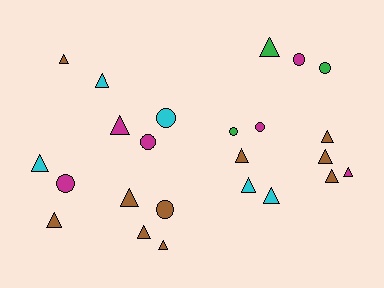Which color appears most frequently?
Brown, with 10 objects.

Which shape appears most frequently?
Triangle, with 16 objects.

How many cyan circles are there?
There is 1 cyan circle.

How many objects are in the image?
There are 24 objects.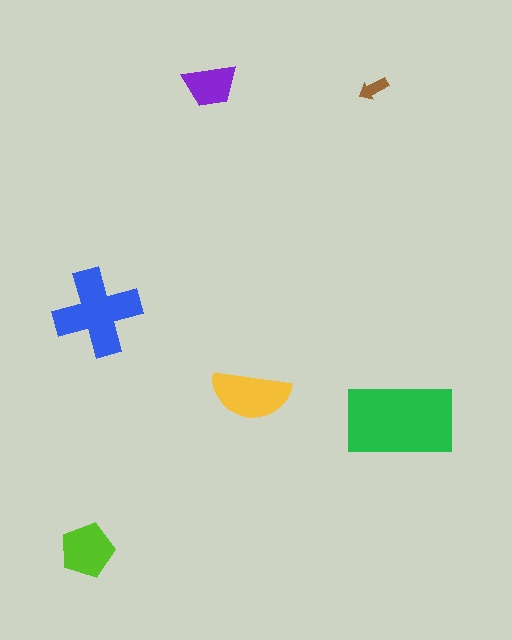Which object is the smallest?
The brown arrow.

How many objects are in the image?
There are 6 objects in the image.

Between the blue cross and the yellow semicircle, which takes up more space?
The blue cross.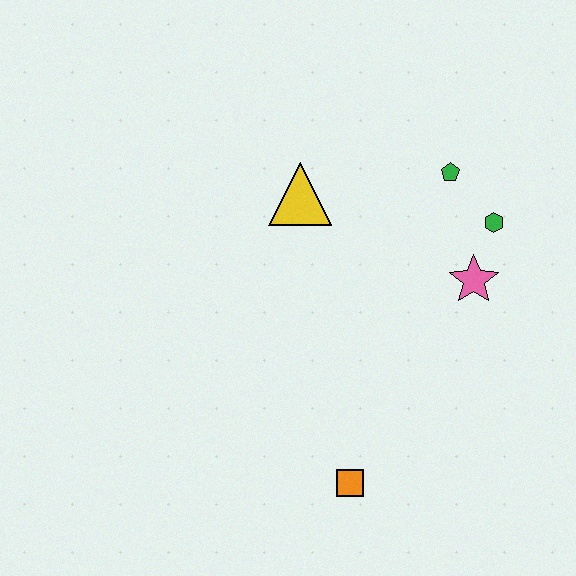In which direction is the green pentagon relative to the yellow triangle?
The green pentagon is to the right of the yellow triangle.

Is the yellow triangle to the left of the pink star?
Yes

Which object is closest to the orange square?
The pink star is closest to the orange square.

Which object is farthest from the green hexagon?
The orange square is farthest from the green hexagon.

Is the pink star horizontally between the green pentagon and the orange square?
No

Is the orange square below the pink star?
Yes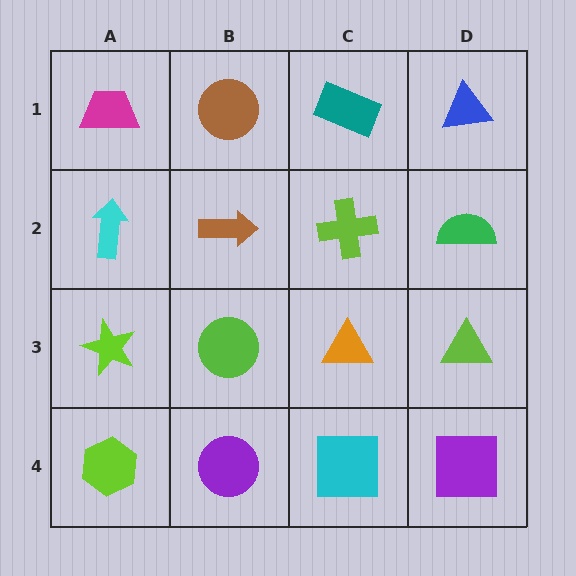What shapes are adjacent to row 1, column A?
A cyan arrow (row 2, column A), a brown circle (row 1, column B).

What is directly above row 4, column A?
A lime star.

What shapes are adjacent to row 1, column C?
A lime cross (row 2, column C), a brown circle (row 1, column B), a blue triangle (row 1, column D).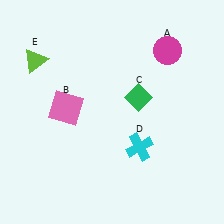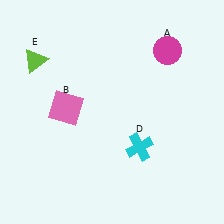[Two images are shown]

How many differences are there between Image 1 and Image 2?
There is 1 difference between the two images.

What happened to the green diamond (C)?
The green diamond (C) was removed in Image 2. It was in the top-right area of Image 1.